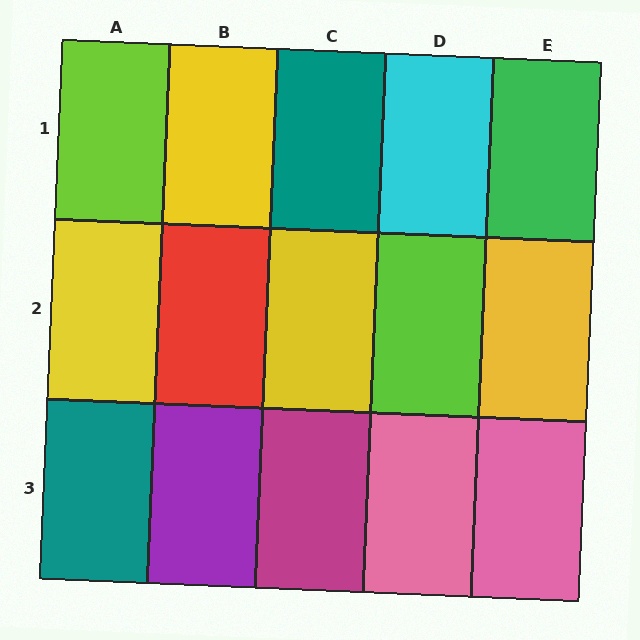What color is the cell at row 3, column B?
Purple.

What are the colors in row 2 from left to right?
Yellow, red, yellow, lime, yellow.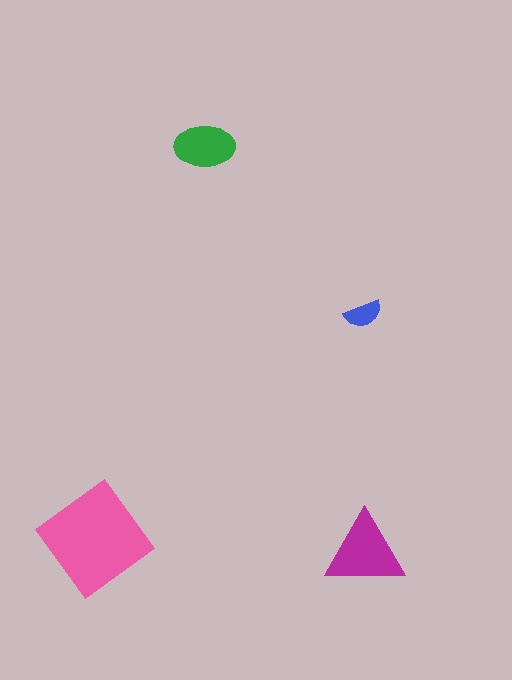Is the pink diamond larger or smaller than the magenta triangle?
Larger.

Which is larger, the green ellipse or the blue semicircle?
The green ellipse.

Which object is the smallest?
The blue semicircle.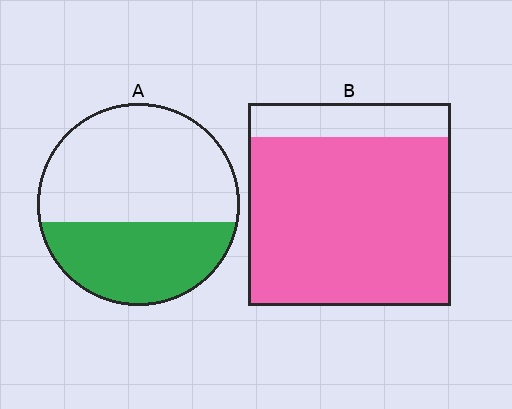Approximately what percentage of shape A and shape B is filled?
A is approximately 40% and B is approximately 85%.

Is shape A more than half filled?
No.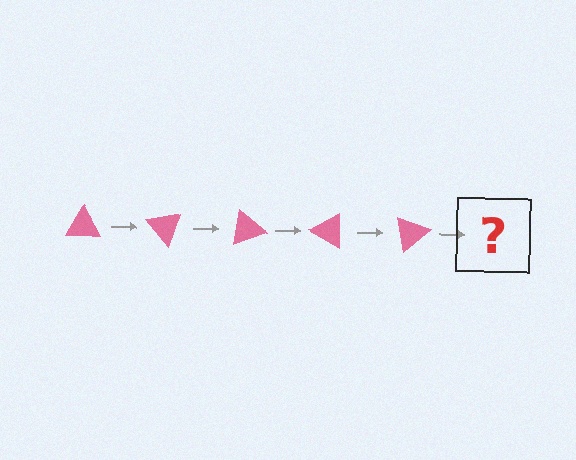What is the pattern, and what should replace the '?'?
The pattern is that the triangle rotates 50 degrees each step. The '?' should be a pink triangle rotated 250 degrees.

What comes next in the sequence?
The next element should be a pink triangle rotated 250 degrees.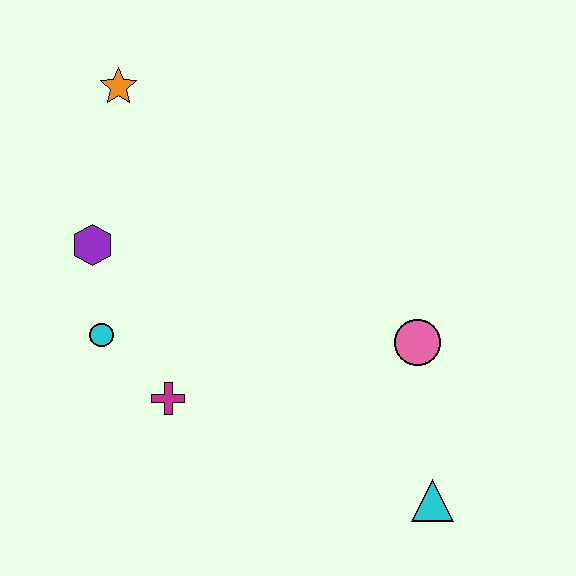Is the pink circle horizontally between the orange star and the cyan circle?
No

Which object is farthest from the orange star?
The cyan triangle is farthest from the orange star.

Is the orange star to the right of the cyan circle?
Yes